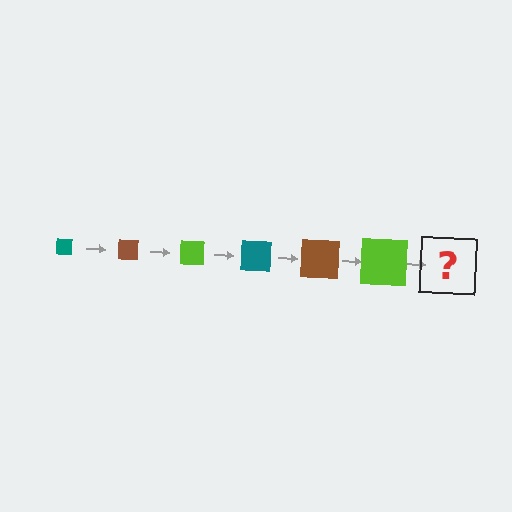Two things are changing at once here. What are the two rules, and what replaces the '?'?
The two rules are that the square grows larger each step and the color cycles through teal, brown, and lime. The '?' should be a teal square, larger than the previous one.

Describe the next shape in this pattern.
It should be a teal square, larger than the previous one.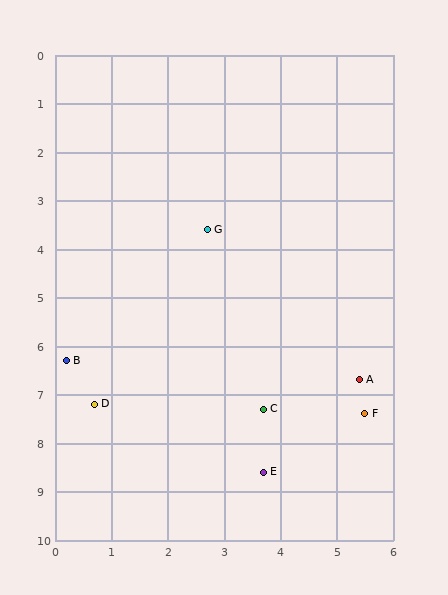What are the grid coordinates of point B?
Point B is at approximately (0.2, 6.3).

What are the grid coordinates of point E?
Point E is at approximately (3.7, 8.6).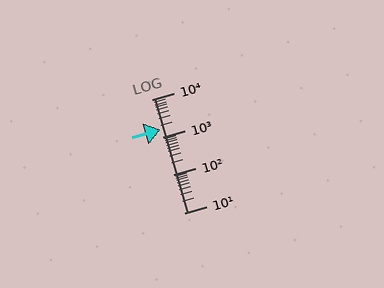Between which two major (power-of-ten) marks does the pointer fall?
The pointer is between 1000 and 10000.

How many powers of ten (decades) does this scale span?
The scale spans 3 decades, from 10 to 10000.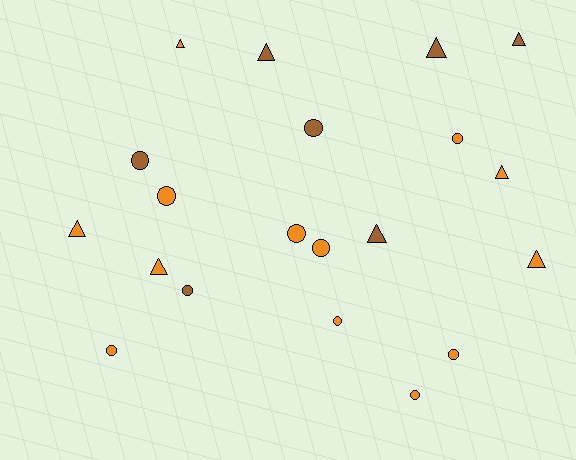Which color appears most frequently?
Orange, with 13 objects.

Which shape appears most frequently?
Circle, with 11 objects.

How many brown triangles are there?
There are 4 brown triangles.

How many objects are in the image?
There are 20 objects.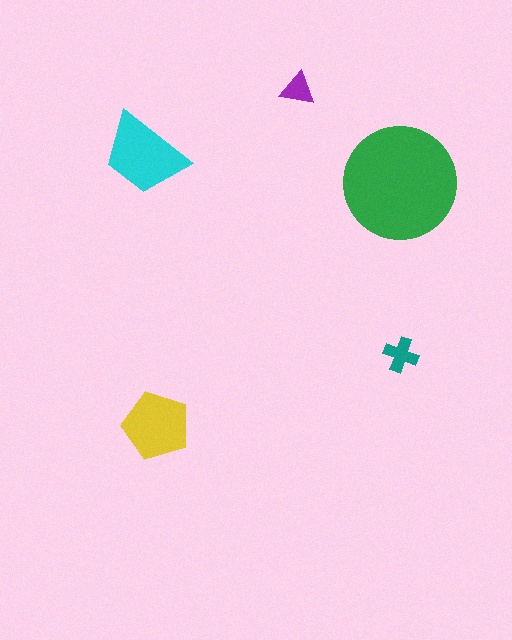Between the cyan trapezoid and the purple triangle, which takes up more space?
The cyan trapezoid.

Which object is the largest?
The green circle.